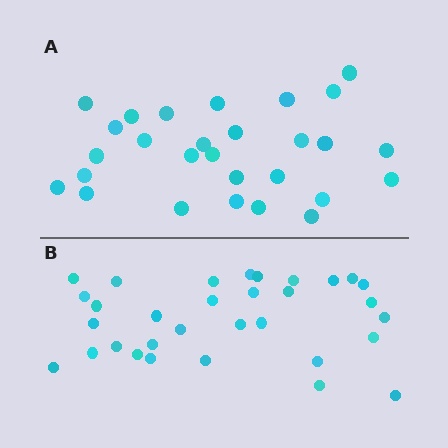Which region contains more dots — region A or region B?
Region B (the bottom region) has more dots.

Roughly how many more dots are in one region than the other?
Region B has about 4 more dots than region A.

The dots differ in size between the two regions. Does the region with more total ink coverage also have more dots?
No. Region A has more total ink coverage because its dots are larger, but region B actually contains more individual dots. Total area can be misleading — the number of items is what matters here.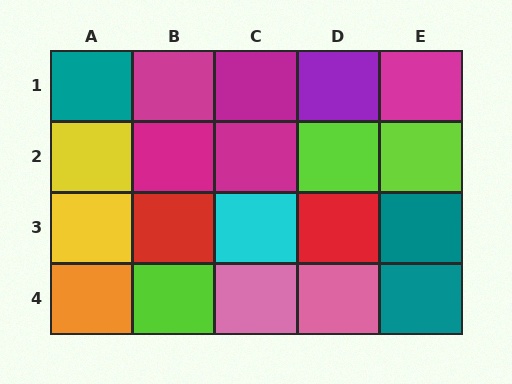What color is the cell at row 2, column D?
Lime.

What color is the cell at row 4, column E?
Teal.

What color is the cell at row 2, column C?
Magenta.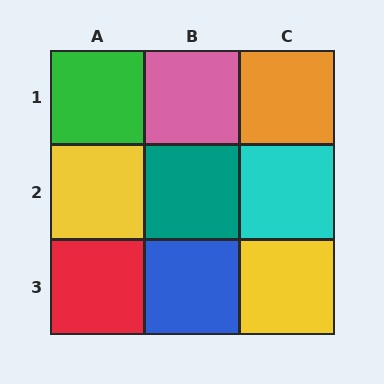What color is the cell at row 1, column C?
Orange.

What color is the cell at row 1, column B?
Pink.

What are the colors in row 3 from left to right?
Red, blue, yellow.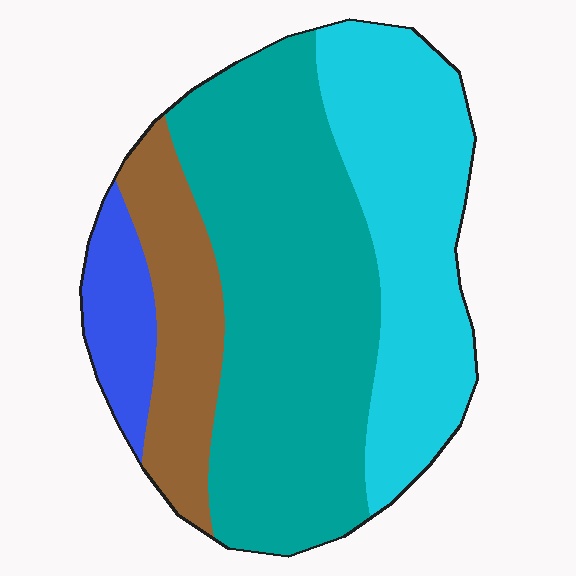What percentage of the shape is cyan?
Cyan covers 30% of the shape.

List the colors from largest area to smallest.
From largest to smallest: teal, cyan, brown, blue.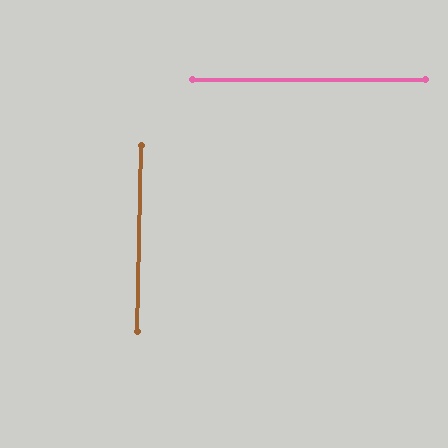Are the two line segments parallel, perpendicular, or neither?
Perpendicular — they meet at approximately 89°.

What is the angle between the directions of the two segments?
Approximately 89 degrees.